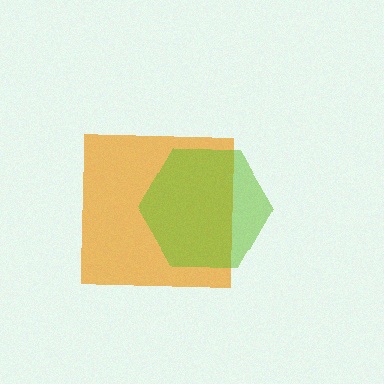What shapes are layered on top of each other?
The layered shapes are: an orange square, a lime hexagon.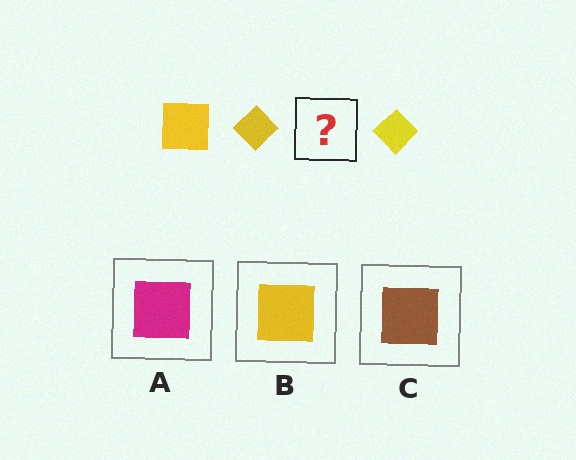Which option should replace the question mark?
Option B.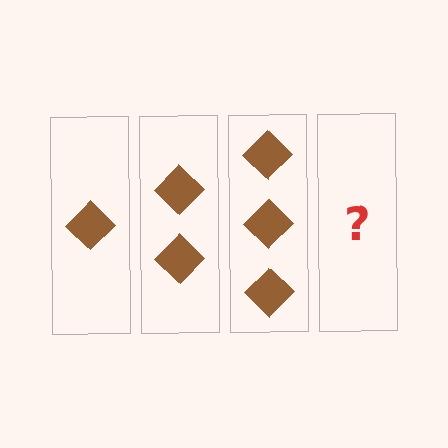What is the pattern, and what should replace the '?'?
The pattern is that each step adds one more diamond. The '?' should be 4 diamonds.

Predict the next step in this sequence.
The next step is 4 diamonds.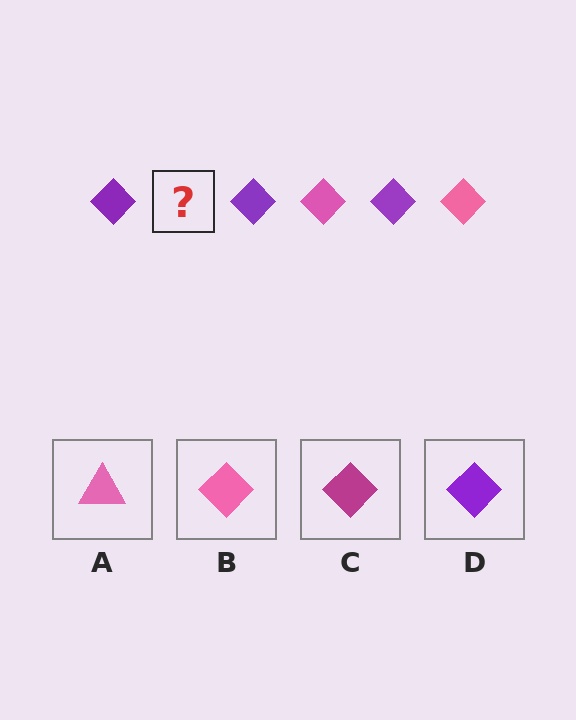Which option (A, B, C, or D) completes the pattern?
B.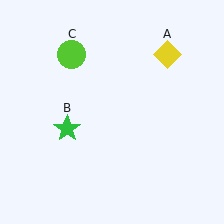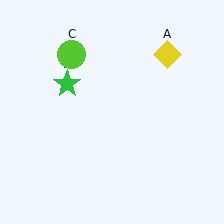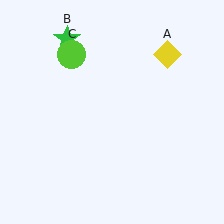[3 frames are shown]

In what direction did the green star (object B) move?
The green star (object B) moved up.